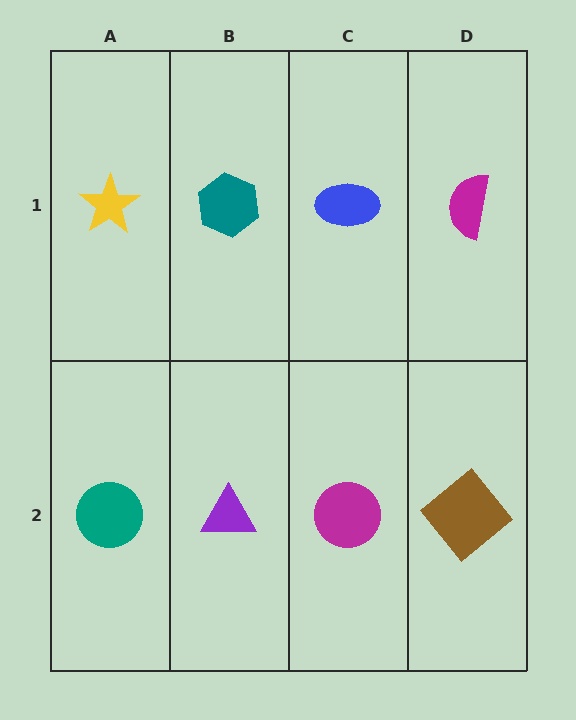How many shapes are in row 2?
4 shapes.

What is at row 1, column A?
A yellow star.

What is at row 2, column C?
A magenta circle.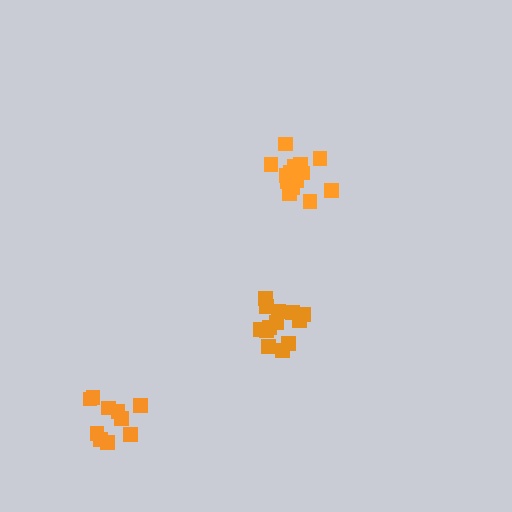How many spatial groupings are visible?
There are 3 spatial groupings.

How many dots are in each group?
Group 1: 15 dots, Group 2: 13 dots, Group 3: 10 dots (38 total).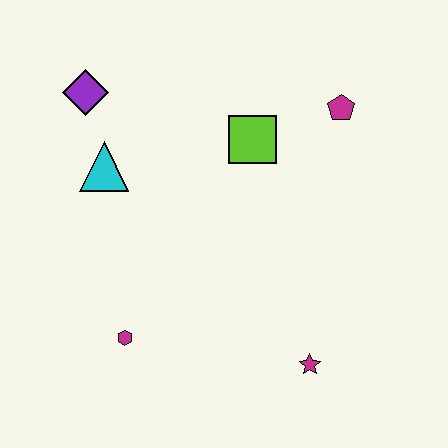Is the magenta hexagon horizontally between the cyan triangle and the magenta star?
Yes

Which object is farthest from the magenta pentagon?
The magenta hexagon is farthest from the magenta pentagon.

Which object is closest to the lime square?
The magenta pentagon is closest to the lime square.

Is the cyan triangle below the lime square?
Yes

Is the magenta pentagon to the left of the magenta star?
No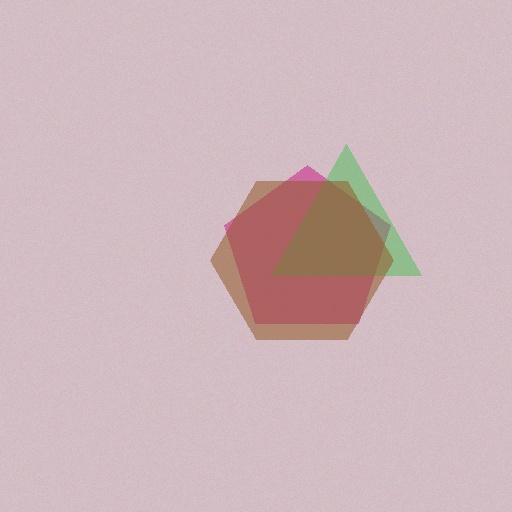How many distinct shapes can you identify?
There are 3 distinct shapes: a magenta pentagon, a green triangle, a brown hexagon.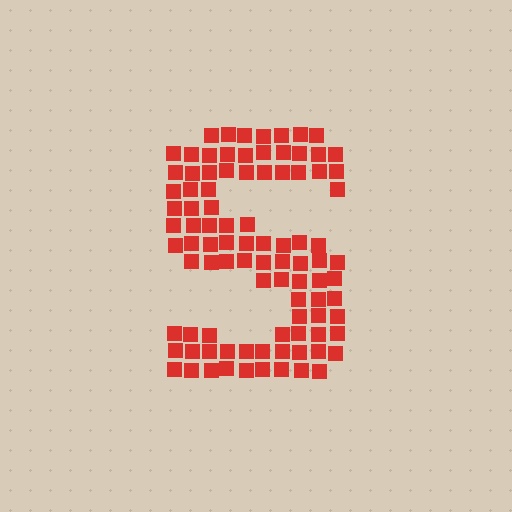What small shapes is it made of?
It is made of small squares.